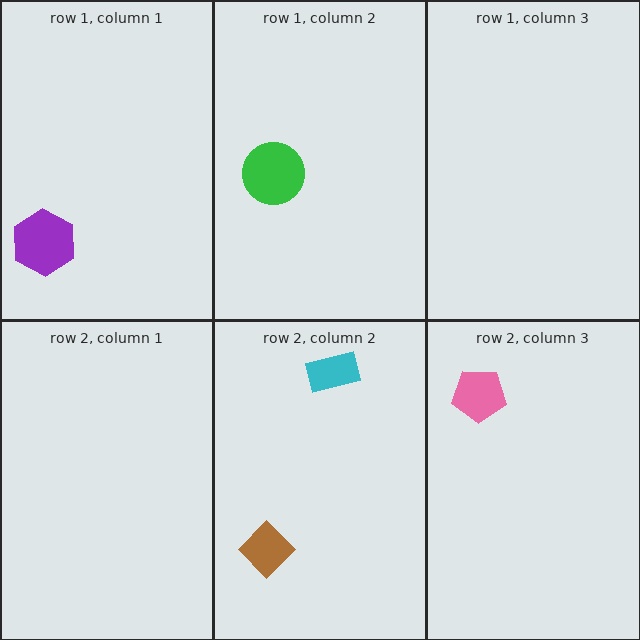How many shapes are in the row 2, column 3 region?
1.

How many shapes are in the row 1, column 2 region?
1.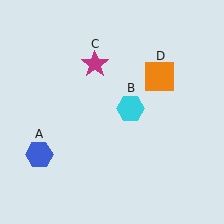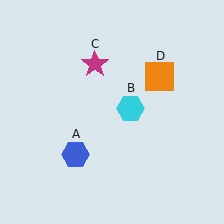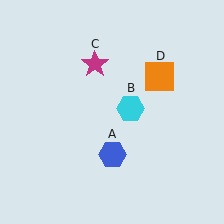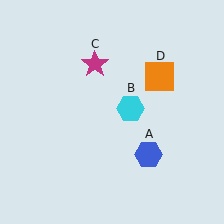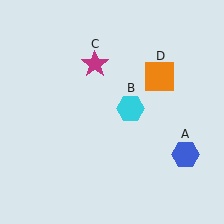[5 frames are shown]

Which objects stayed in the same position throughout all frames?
Cyan hexagon (object B) and magenta star (object C) and orange square (object D) remained stationary.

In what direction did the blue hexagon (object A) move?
The blue hexagon (object A) moved right.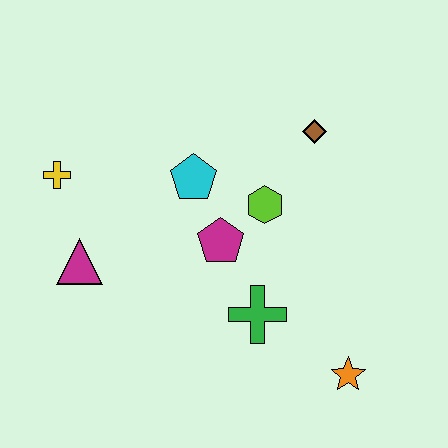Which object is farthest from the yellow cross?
The orange star is farthest from the yellow cross.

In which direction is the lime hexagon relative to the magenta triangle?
The lime hexagon is to the right of the magenta triangle.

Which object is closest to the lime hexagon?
The magenta pentagon is closest to the lime hexagon.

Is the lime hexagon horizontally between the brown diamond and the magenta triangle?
Yes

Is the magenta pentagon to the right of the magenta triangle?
Yes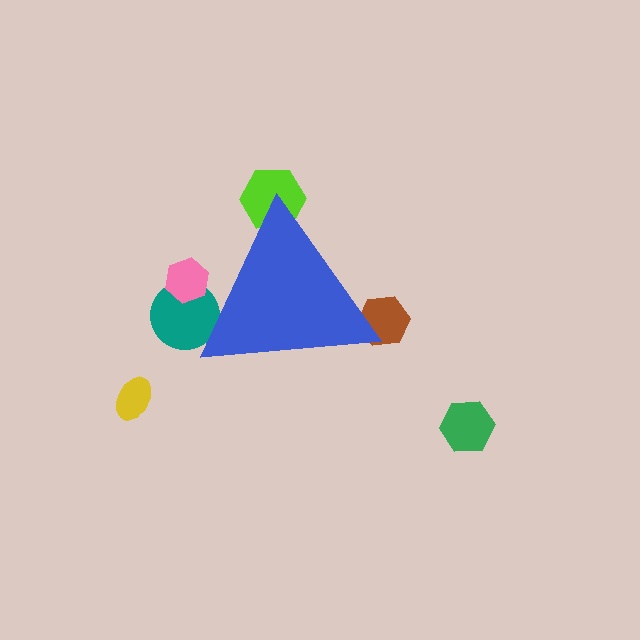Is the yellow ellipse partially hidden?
No, the yellow ellipse is fully visible.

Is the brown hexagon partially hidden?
Yes, the brown hexagon is partially hidden behind the blue triangle.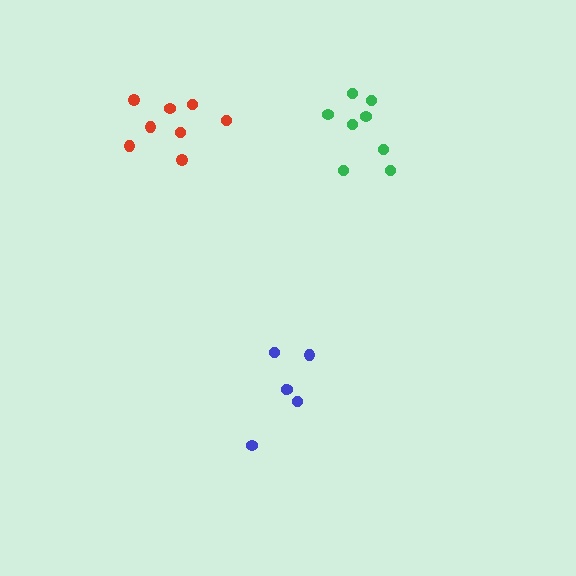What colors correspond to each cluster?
The clusters are colored: blue, green, red.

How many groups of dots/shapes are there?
There are 3 groups.